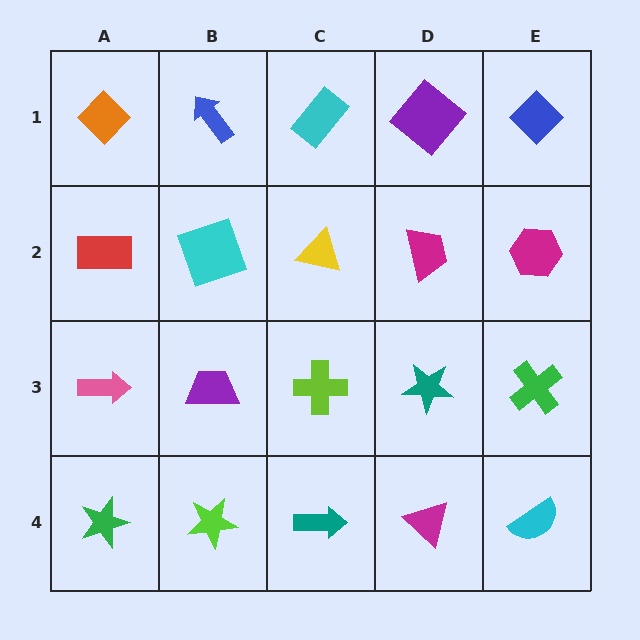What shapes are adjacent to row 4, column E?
A green cross (row 3, column E), a magenta triangle (row 4, column D).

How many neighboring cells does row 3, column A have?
3.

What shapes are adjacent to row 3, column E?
A magenta hexagon (row 2, column E), a cyan semicircle (row 4, column E), a teal star (row 3, column D).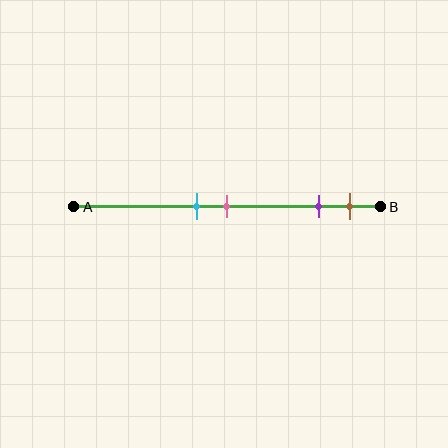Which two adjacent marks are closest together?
The cyan and pink marks are the closest adjacent pair.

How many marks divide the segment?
There are 4 marks dividing the segment.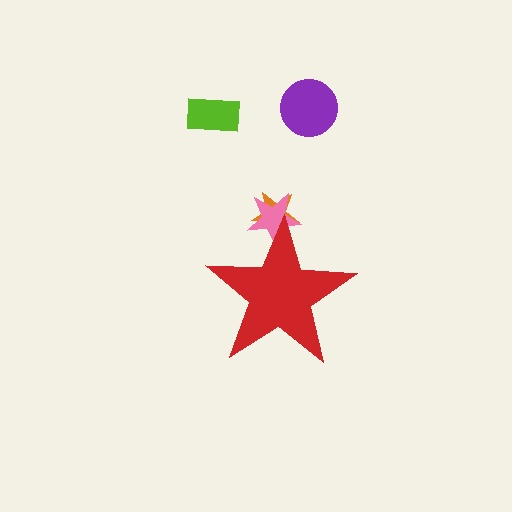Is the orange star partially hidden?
Yes, the orange star is partially hidden behind the red star.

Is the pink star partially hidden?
Yes, the pink star is partially hidden behind the red star.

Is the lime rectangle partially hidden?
No, the lime rectangle is fully visible.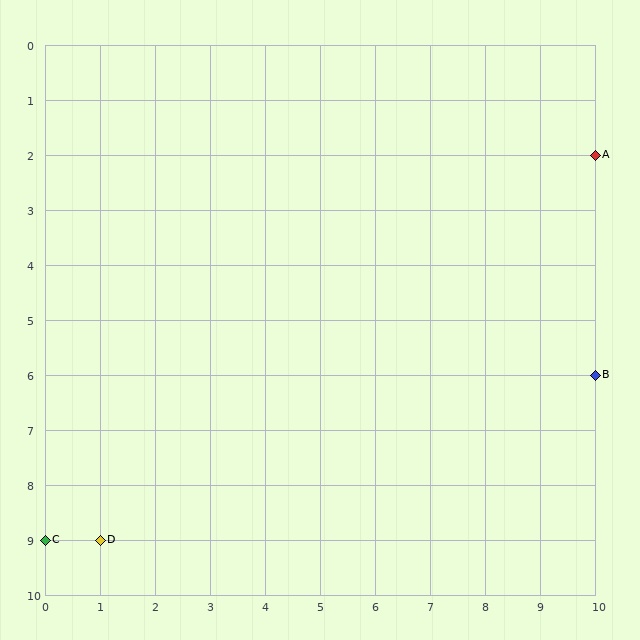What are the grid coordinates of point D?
Point D is at grid coordinates (1, 9).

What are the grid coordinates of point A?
Point A is at grid coordinates (10, 2).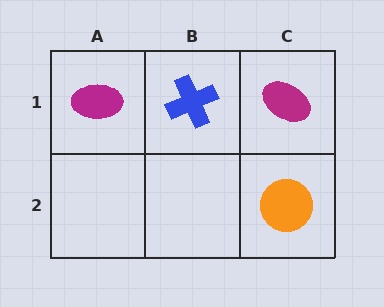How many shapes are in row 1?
3 shapes.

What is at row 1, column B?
A blue cross.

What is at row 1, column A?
A magenta ellipse.